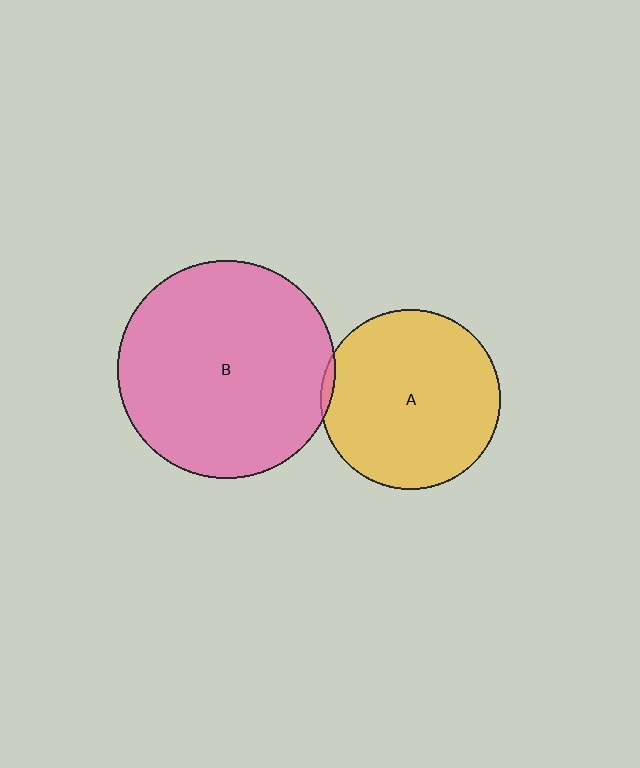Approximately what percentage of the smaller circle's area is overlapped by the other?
Approximately 5%.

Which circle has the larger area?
Circle B (pink).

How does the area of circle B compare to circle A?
Approximately 1.5 times.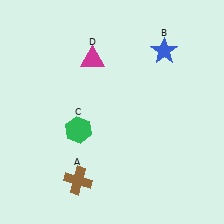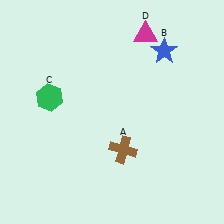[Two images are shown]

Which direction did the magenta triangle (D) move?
The magenta triangle (D) moved right.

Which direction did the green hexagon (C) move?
The green hexagon (C) moved up.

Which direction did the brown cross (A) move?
The brown cross (A) moved right.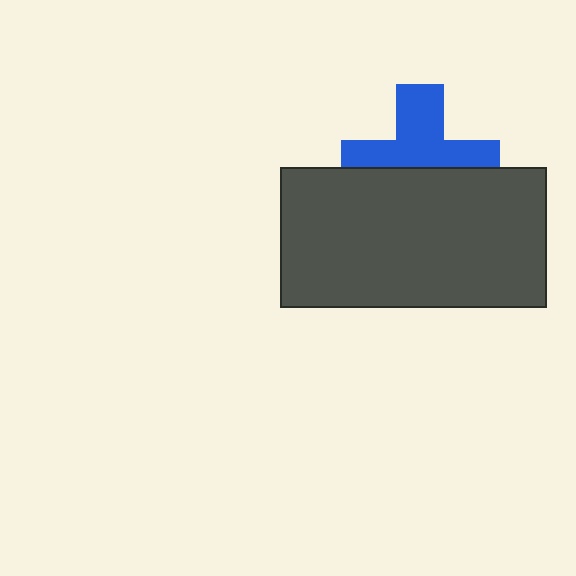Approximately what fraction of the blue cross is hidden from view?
Roughly 45% of the blue cross is hidden behind the dark gray rectangle.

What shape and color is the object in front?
The object in front is a dark gray rectangle.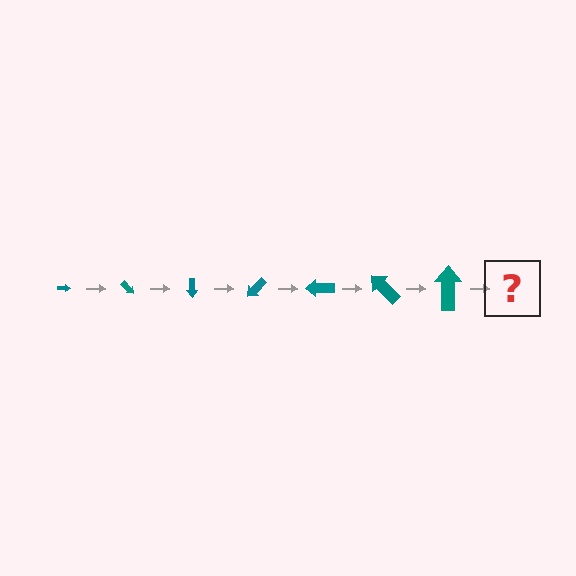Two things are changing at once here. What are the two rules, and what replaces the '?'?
The two rules are that the arrow grows larger each step and it rotates 45 degrees each step. The '?' should be an arrow, larger than the previous one and rotated 315 degrees from the start.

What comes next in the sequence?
The next element should be an arrow, larger than the previous one and rotated 315 degrees from the start.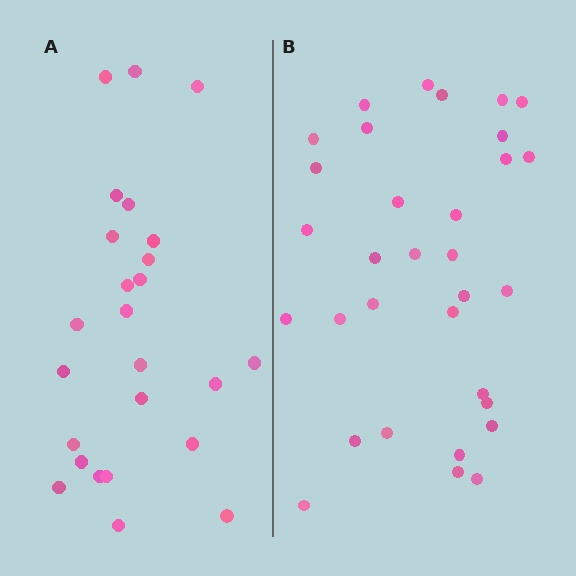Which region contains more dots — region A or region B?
Region B (the right region) has more dots.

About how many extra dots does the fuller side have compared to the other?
Region B has roughly 8 or so more dots than region A.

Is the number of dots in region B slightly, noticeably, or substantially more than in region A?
Region B has noticeably more, but not dramatically so. The ratio is roughly 1.3 to 1.